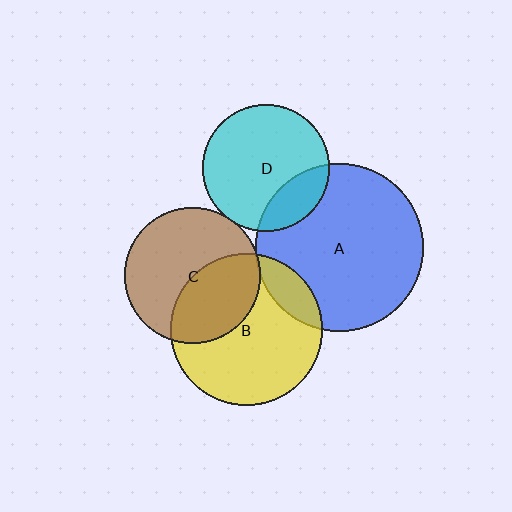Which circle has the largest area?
Circle A (blue).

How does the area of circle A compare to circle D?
Approximately 1.8 times.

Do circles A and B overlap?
Yes.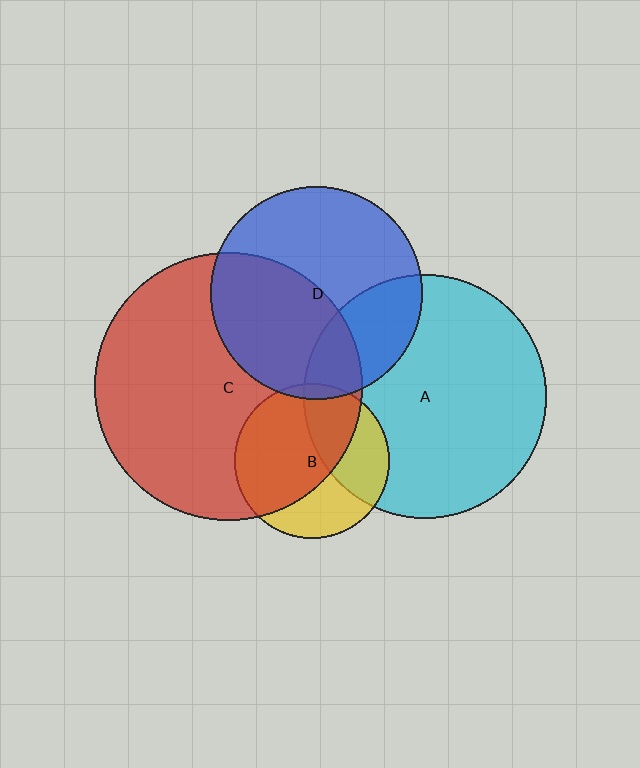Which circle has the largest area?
Circle C (red).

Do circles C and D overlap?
Yes.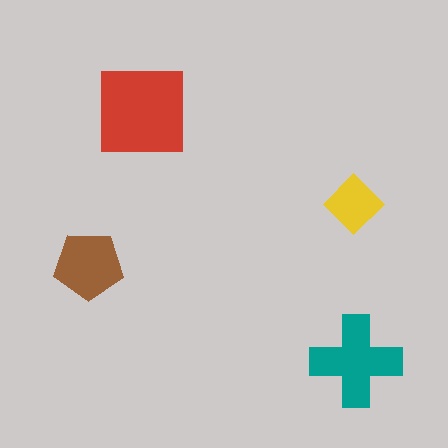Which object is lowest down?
The teal cross is bottommost.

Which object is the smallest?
The yellow diamond.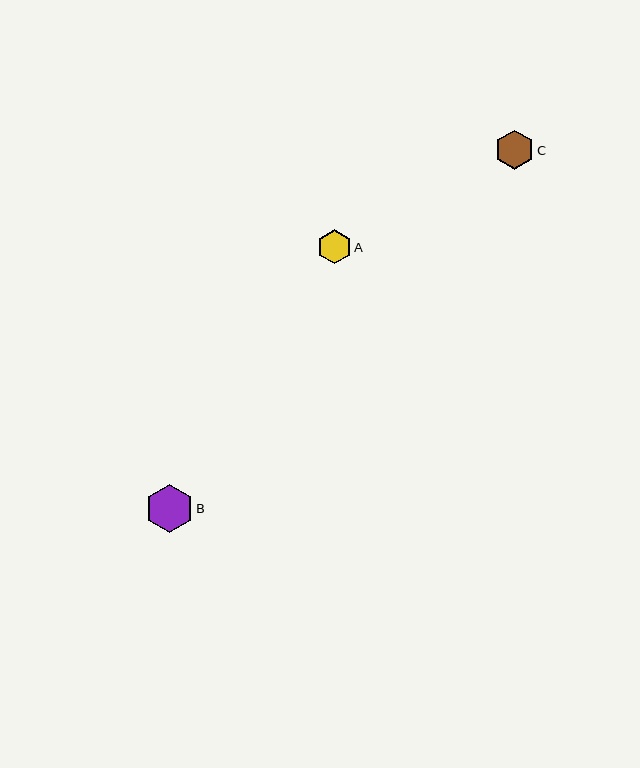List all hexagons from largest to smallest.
From largest to smallest: B, C, A.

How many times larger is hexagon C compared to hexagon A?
Hexagon C is approximately 1.1 times the size of hexagon A.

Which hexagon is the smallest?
Hexagon A is the smallest with a size of approximately 34 pixels.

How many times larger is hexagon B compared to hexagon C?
Hexagon B is approximately 1.2 times the size of hexagon C.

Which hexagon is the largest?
Hexagon B is the largest with a size of approximately 48 pixels.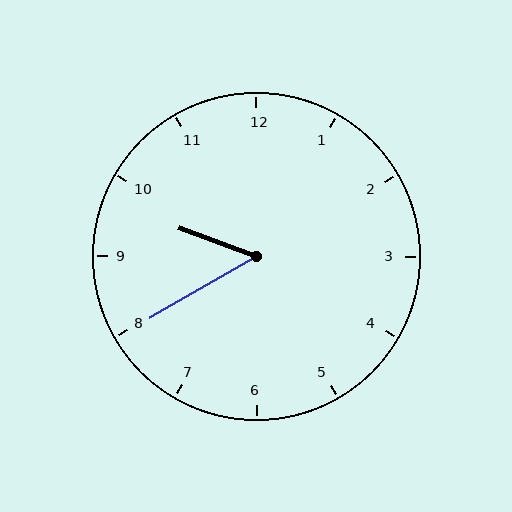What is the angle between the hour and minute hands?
Approximately 50 degrees.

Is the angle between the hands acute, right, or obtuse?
It is acute.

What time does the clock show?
9:40.